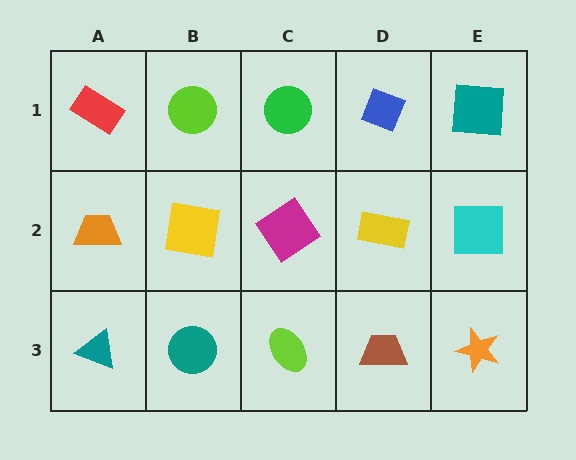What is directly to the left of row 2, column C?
A yellow square.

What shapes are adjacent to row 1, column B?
A yellow square (row 2, column B), a red rectangle (row 1, column A), a green circle (row 1, column C).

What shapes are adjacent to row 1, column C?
A magenta diamond (row 2, column C), a lime circle (row 1, column B), a blue diamond (row 1, column D).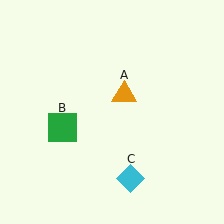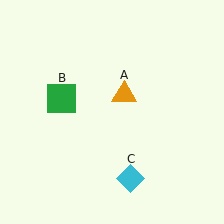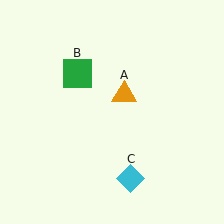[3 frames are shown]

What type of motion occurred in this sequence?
The green square (object B) rotated clockwise around the center of the scene.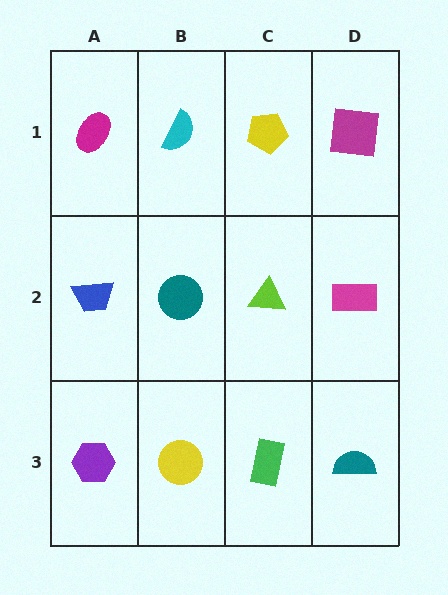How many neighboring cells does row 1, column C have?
3.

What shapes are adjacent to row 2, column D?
A magenta square (row 1, column D), a teal semicircle (row 3, column D), a lime triangle (row 2, column C).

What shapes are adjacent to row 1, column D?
A magenta rectangle (row 2, column D), a yellow pentagon (row 1, column C).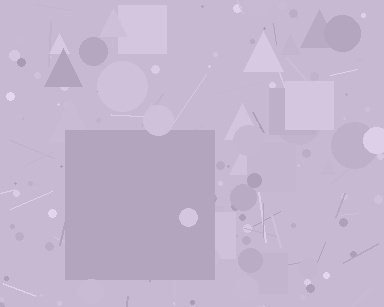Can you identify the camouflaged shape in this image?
The camouflaged shape is a square.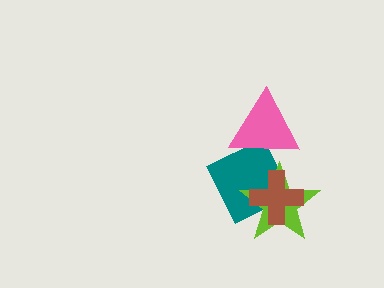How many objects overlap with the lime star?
2 objects overlap with the lime star.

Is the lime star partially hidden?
Yes, it is partially covered by another shape.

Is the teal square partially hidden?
Yes, it is partially covered by another shape.